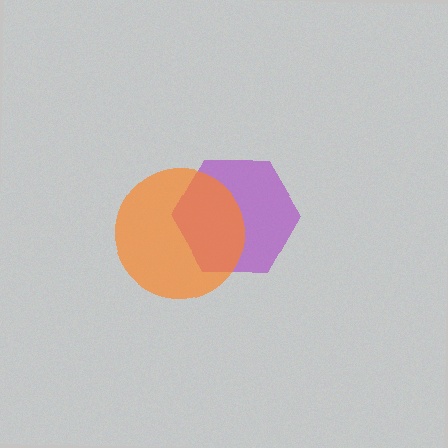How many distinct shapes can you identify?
There are 2 distinct shapes: a purple hexagon, an orange circle.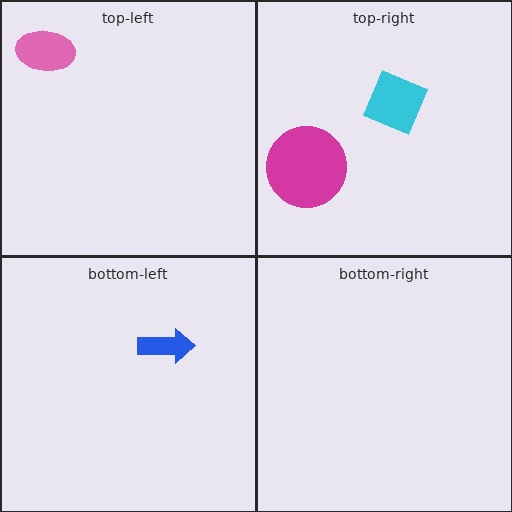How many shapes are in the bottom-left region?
1.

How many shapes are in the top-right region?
2.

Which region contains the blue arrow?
The bottom-left region.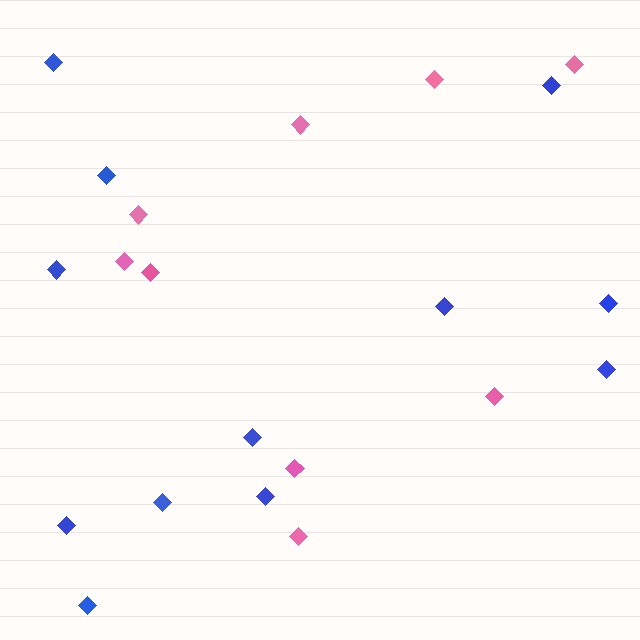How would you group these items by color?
There are 2 groups: one group of blue diamonds (12) and one group of pink diamonds (9).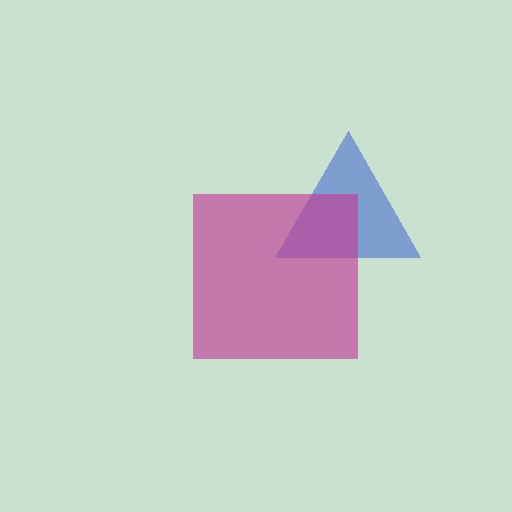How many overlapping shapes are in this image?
There are 2 overlapping shapes in the image.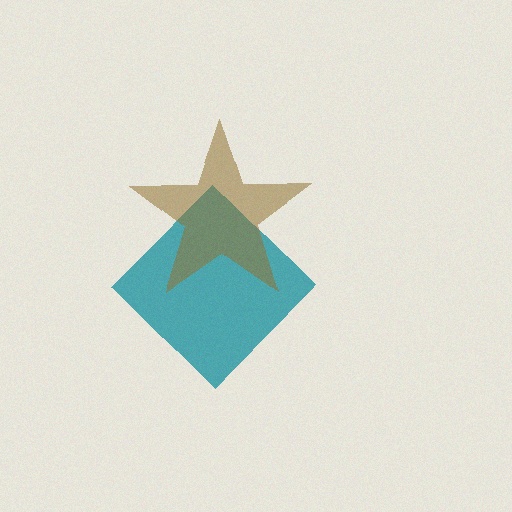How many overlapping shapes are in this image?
There are 2 overlapping shapes in the image.